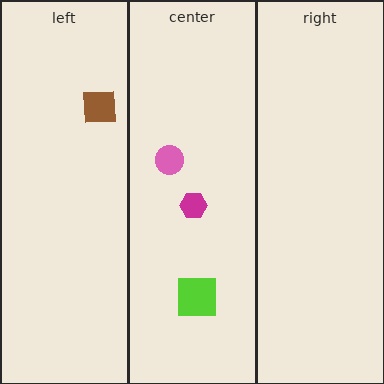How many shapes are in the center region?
3.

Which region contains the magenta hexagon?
The center region.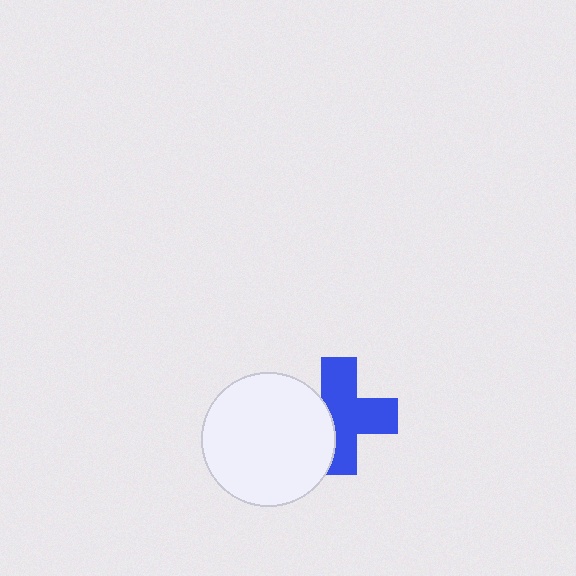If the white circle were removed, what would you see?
You would see the complete blue cross.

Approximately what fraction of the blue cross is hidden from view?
Roughly 32% of the blue cross is hidden behind the white circle.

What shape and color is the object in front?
The object in front is a white circle.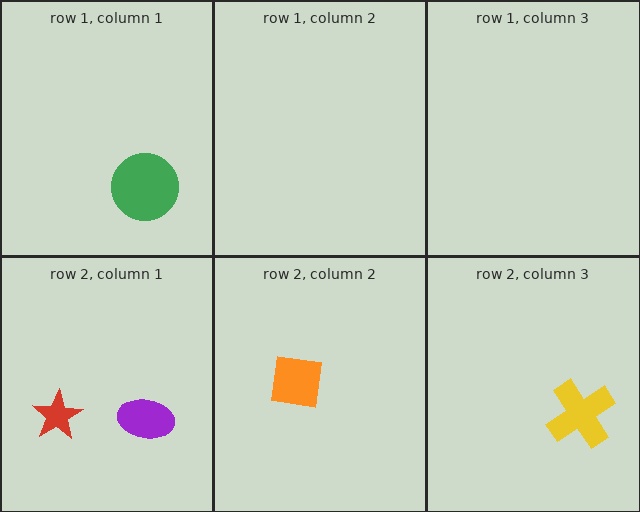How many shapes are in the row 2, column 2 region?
1.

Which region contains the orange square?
The row 2, column 2 region.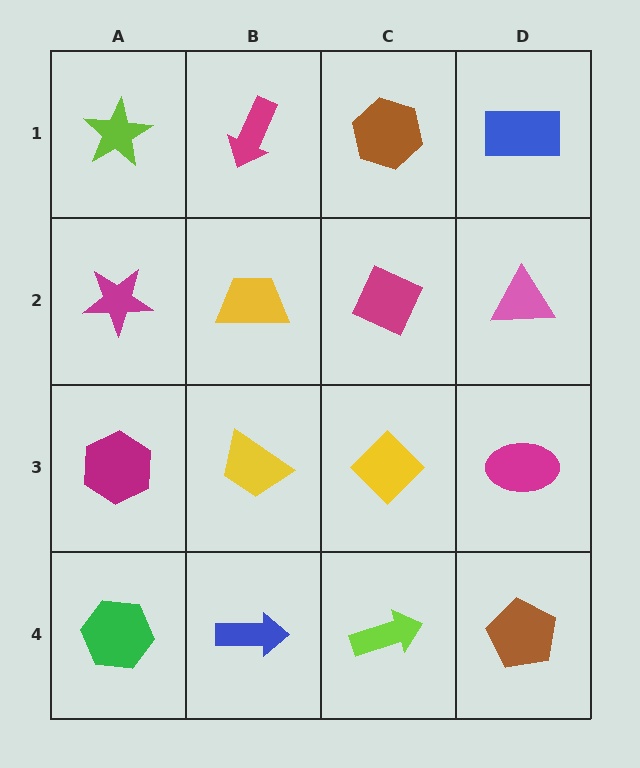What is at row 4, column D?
A brown pentagon.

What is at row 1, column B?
A magenta arrow.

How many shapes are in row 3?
4 shapes.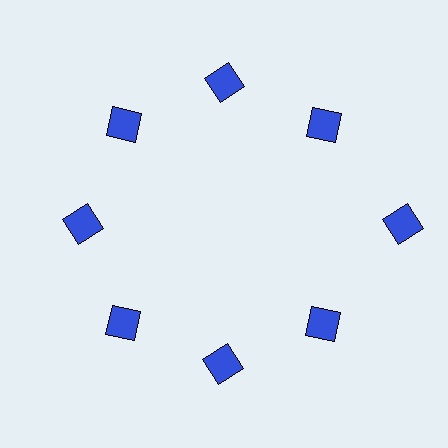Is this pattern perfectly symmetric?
No. The 8 blue squares are arranged in a ring, but one element near the 3 o'clock position is pushed outward from the center, breaking the 8-fold rotational symmetry.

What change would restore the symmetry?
The symmetry would be restored by moving it inward, back onto the ring so that all 8 squares sit at equal angles and equal distance from the center.